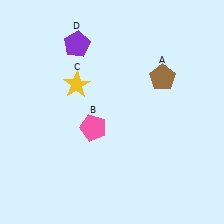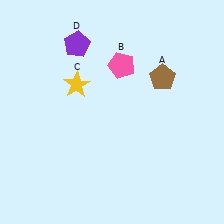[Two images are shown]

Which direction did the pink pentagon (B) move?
The pink pentagon (B) moved up.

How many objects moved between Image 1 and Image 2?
1 object moved between the two images.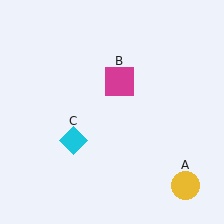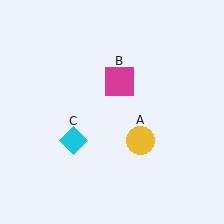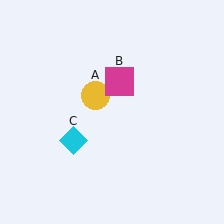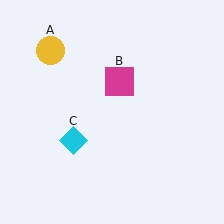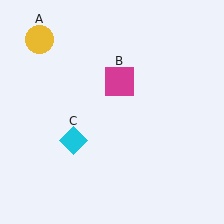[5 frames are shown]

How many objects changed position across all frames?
1 object changed position: yellow circle (object A).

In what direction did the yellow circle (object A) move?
The yellow circle (object A) moved up and to the left.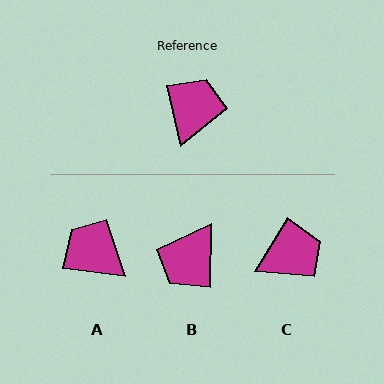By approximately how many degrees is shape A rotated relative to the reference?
Approximately 70 degrees counter-clockwise.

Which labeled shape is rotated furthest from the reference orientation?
B, about 166 degrees away.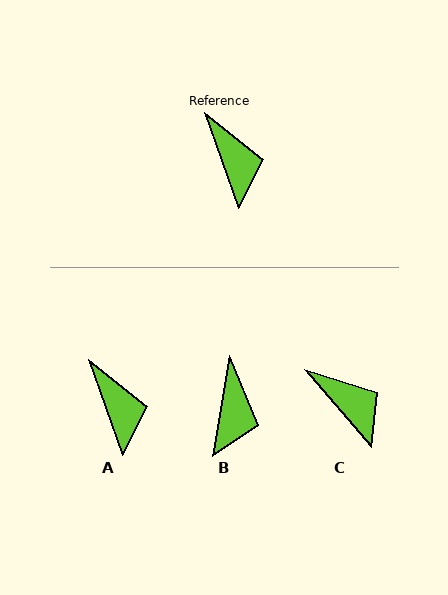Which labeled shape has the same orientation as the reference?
A.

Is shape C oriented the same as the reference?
No, it is off by about 21 degrees.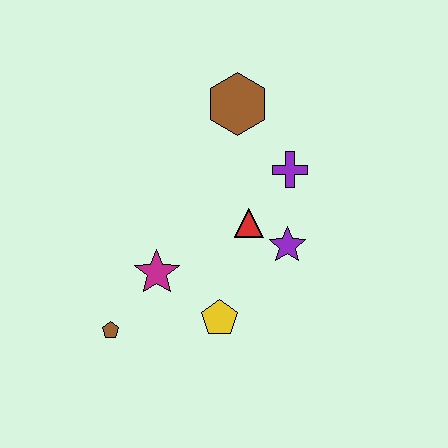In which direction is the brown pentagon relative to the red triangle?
The brown pentagon is to the left of the red triangle.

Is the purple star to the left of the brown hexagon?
No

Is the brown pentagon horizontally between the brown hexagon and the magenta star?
No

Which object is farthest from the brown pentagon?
The brown hexagon is farthest from the brown pentagon.